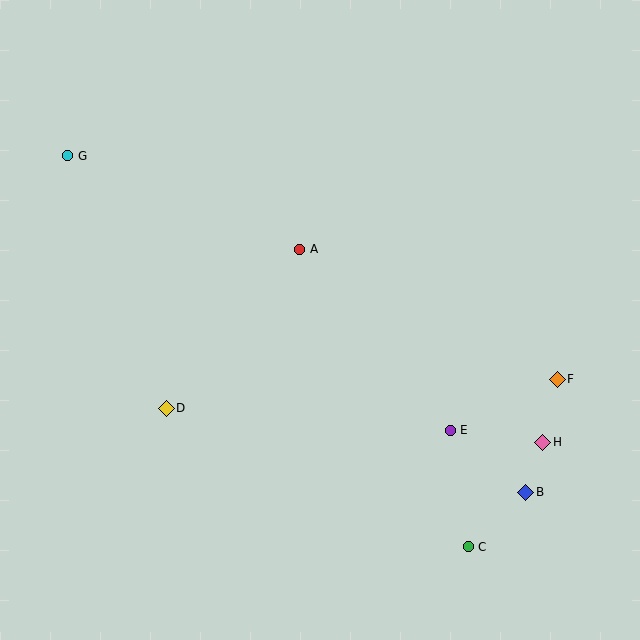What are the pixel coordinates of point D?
Point D is at (166, 408).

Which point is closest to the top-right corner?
Point F is closest to the top-right corner.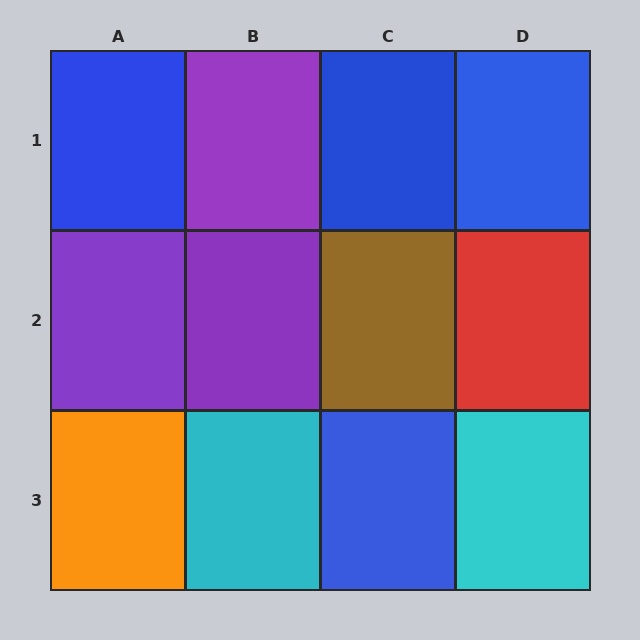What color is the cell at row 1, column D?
Blue.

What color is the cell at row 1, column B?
Purple.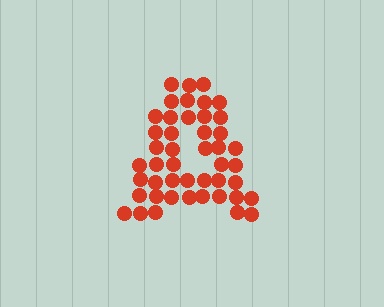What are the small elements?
The small elements are circles.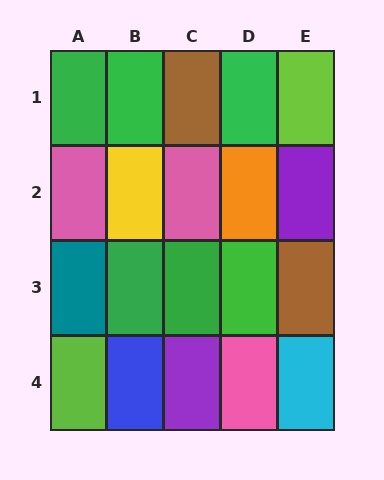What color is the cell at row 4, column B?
Blue.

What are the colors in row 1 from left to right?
Green, green, brown, green, lime.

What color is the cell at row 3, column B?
Green.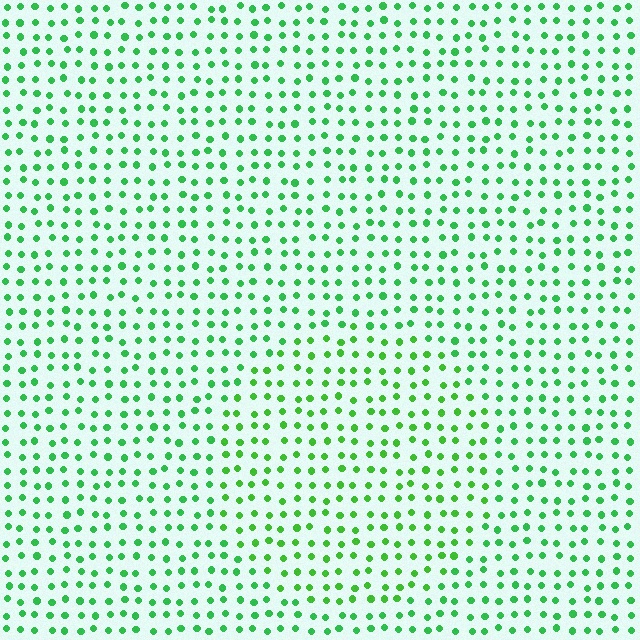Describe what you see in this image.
The image is filled with small green elements in a uniform arrangement. A circle-shaped region is visible where the elements are tinted to a slightly different hue, forming a subtle color boundary.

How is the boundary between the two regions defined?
The boundary is defined purely by a slight shift in hue (about 18 degrees). Spacing, size, and orientation are identical on both sides.